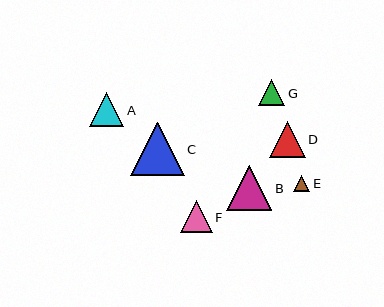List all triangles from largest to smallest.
From largest to smallest: C, B, D, A, F, G, E.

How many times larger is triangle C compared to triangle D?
Triangle C is approximately 1.5 times the size of triangle D.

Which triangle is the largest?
Triangle C is the largest with a size of approximately 54 pixels.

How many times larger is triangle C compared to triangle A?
Triangle C is approximately 1.5 times the size of triangle A.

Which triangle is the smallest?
Triangle E is the smallest with a size of approximately 16 pixels.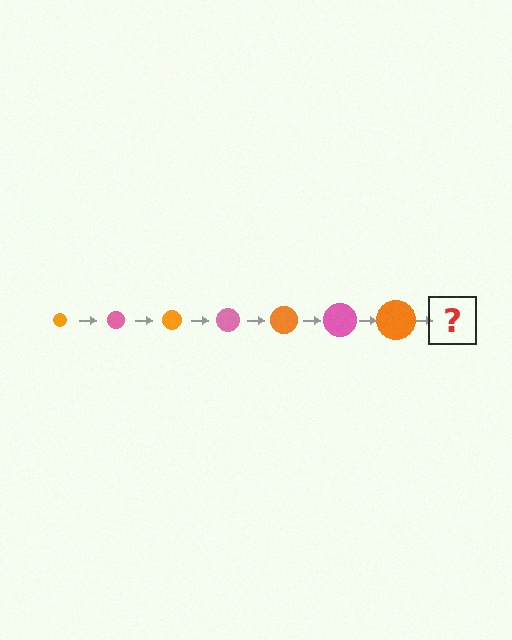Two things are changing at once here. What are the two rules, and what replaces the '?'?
The two rules are that the circle grows larger each step and the color cycles through orange and pink. The '?' should be a pink circle, larger than the previous one.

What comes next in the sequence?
The next element should be a pink circle, larger than the previous one.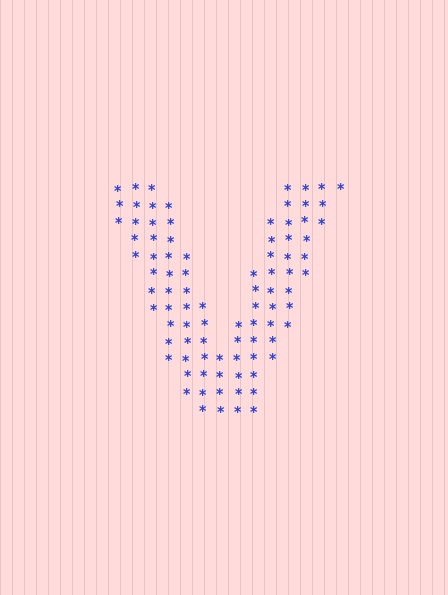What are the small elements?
The small elements are asterisks.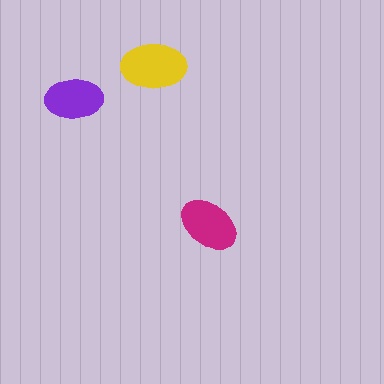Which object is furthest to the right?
The magenta ellipse is rightmost.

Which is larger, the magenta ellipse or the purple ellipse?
The magenta one.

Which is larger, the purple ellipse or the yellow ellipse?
The yellow one.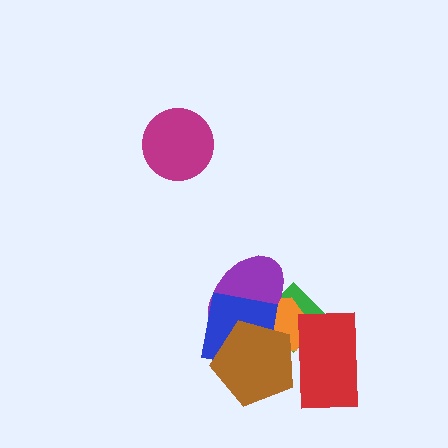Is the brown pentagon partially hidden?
Yes, it is partially covered by another shape.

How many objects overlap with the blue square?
4 objects overlap with the blue square.